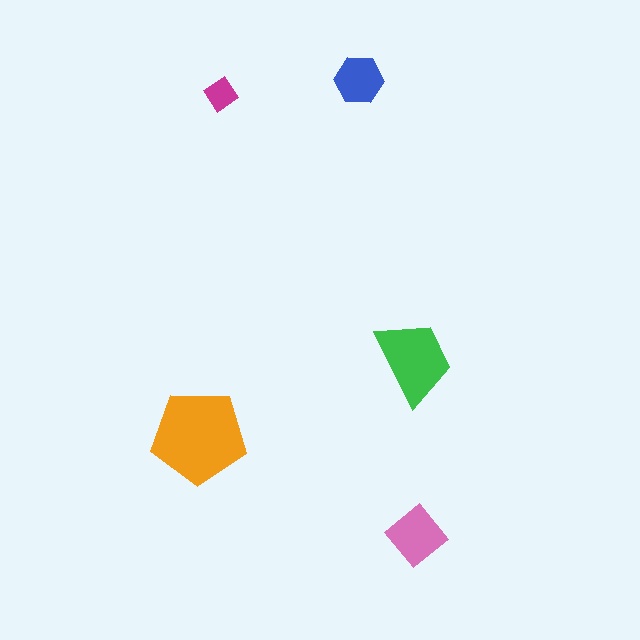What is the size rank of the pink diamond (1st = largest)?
3rd.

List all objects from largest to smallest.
The orange pentagon, the green trapezoid, the pink diamond, the blue hexagon, the magenta diamond.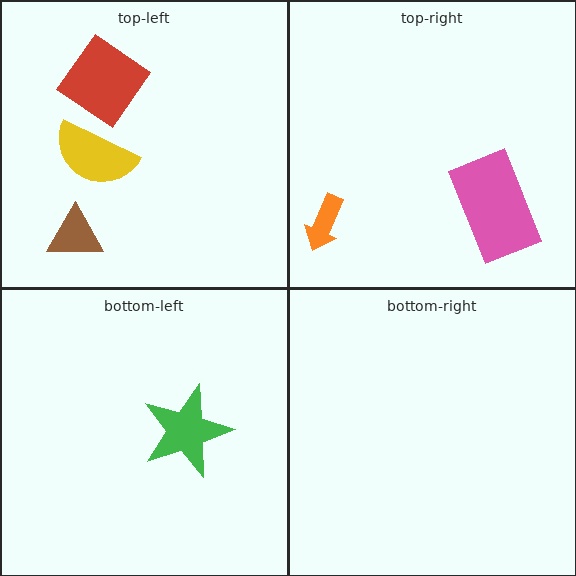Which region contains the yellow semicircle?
The top-left region.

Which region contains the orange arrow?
The top-right region.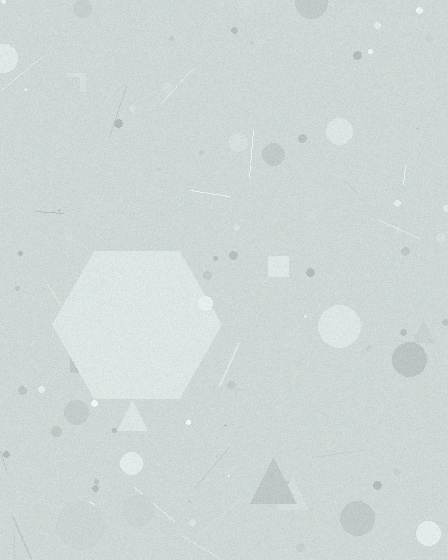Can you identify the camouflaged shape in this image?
The camouflaged shape is a hexagon.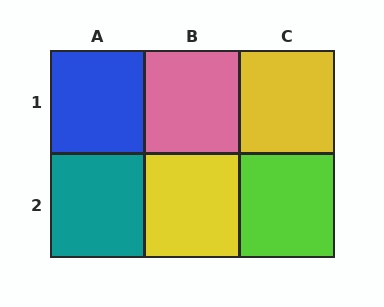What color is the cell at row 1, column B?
Pink.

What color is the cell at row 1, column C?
Yellow.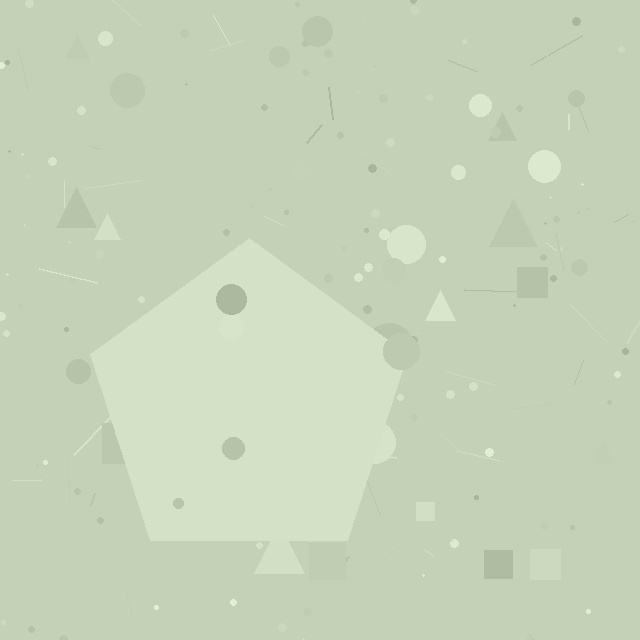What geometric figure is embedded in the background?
A pentagon is embedded in the background.